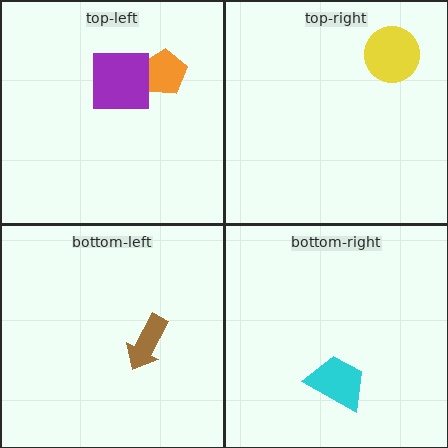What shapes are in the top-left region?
The orange pentagon, the purple square.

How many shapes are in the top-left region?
2.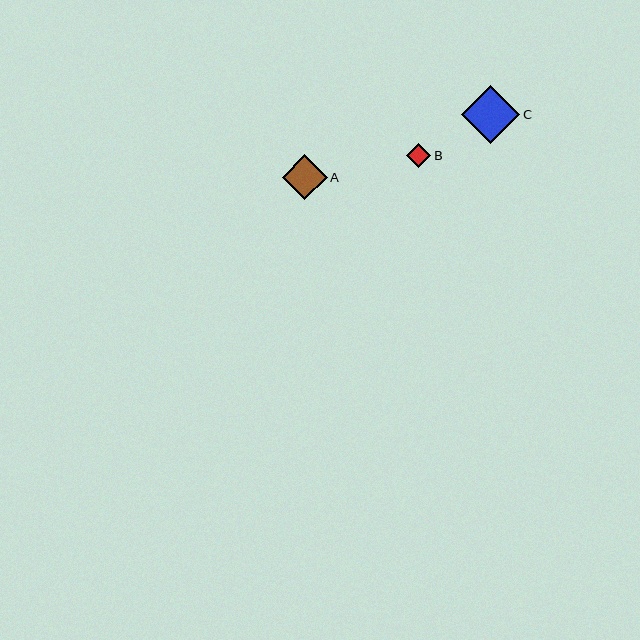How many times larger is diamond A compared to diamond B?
Diamond A is approximately 1.9 times the size of diamond B.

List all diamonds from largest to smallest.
From largest to smallest: C, A, B.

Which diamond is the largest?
Diamond C is the largest with a size of approximately 58 pixels.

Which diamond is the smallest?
Diamond B is the smallest with a size of approximately 24 pixels.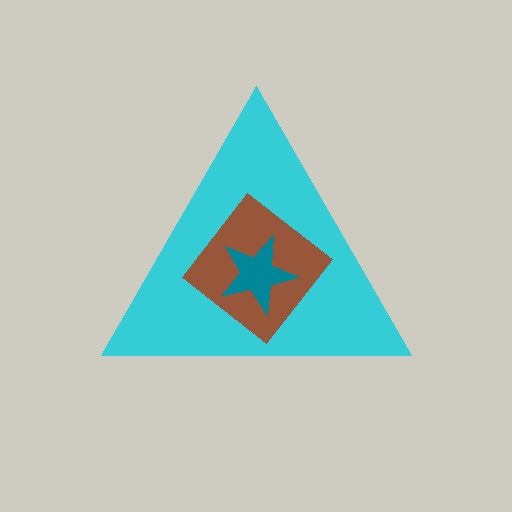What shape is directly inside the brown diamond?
The teal star.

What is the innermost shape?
The teal star.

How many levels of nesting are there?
3.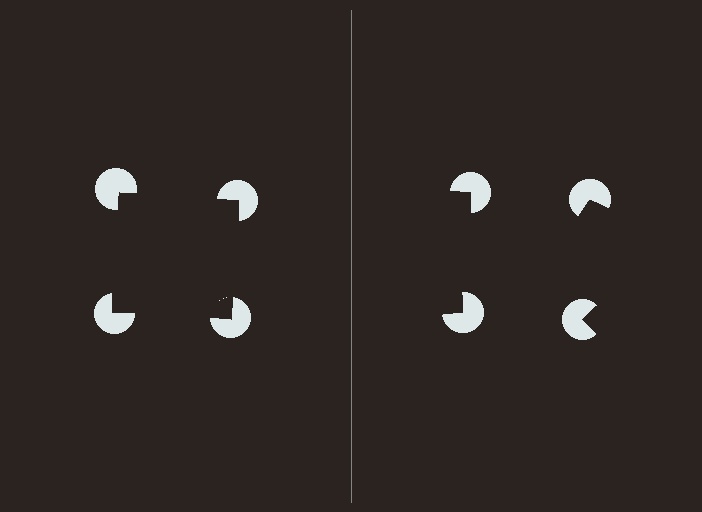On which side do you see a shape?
An illusory square appears on the left side. On the right side the wedge cuts are rotated, so no coherent shape forms.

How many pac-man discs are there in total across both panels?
8 — 4 on each side.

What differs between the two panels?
The pac-man discs are positioned identically on both sides; only the wedge orientations differ. On the left they align to a square; on the right they are misaligned.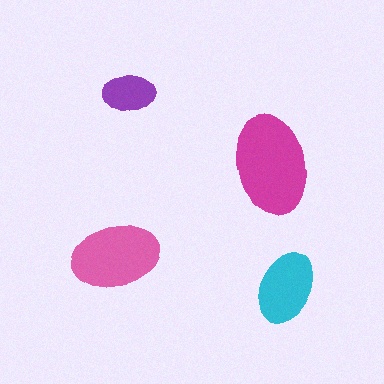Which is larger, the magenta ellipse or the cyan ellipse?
The magenta one.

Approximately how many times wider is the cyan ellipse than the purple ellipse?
About 1.5 times wider.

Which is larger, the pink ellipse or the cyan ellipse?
The pink one.